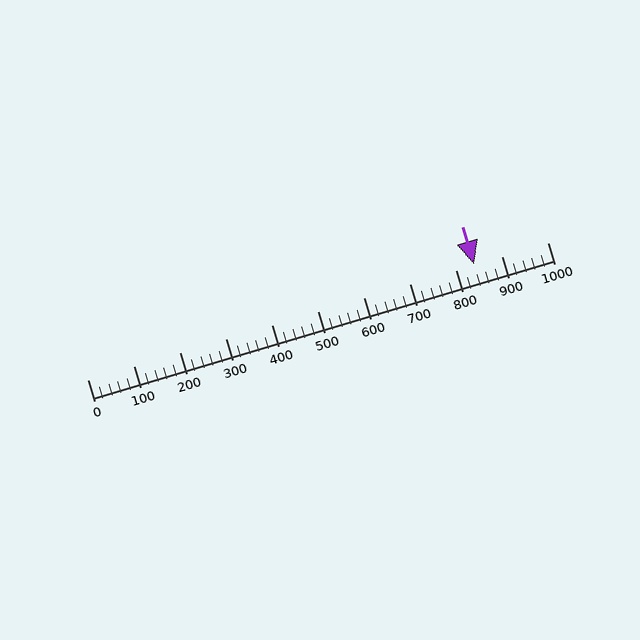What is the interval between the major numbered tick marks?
The major tick marks are spaced 100 units apart.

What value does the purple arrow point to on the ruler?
The purple arrow points to approximately 840.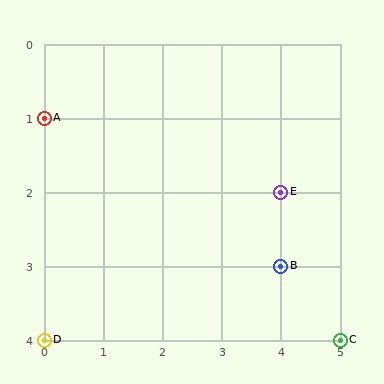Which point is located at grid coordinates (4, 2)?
Point E is at (4, 2).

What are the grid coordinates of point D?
Point D is at grid coordinates (0, 4).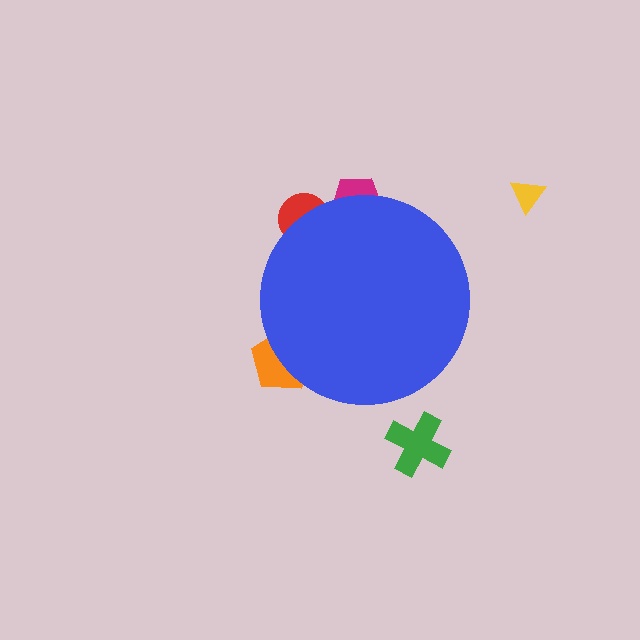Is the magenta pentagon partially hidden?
Yes, the magenta pentagon is partially hidden behind the blue circle.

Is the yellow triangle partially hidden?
No, the yellow triangle is fully visible.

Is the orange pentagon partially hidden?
Yes, the orange pentagon is partially hidden behind the blue circle.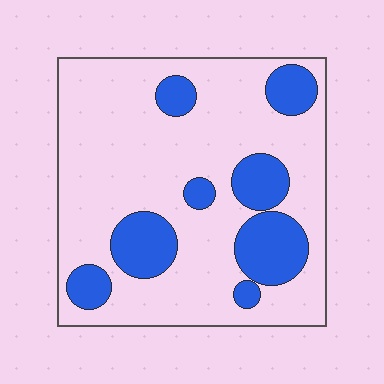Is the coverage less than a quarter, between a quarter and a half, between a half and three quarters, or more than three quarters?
Less than a quarter.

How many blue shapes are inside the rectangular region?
8.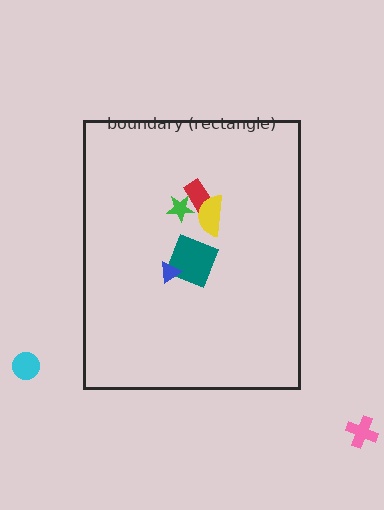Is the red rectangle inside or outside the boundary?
Inside.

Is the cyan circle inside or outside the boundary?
Outside.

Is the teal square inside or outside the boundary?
Inside.